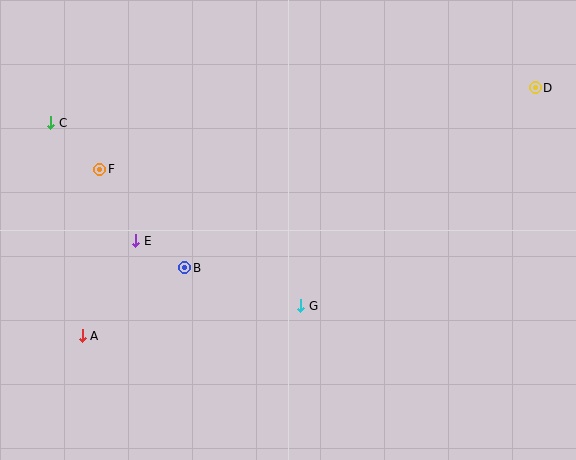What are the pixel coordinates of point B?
Point B is at (185, 268).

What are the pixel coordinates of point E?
Point E is at (136, 241).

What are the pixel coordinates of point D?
Point D is at (535, 88).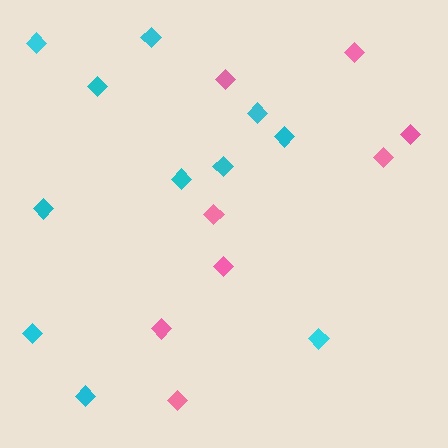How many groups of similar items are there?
There are 2 groups: one group of pink diamonds (8) and one group of cyan diamonds (11).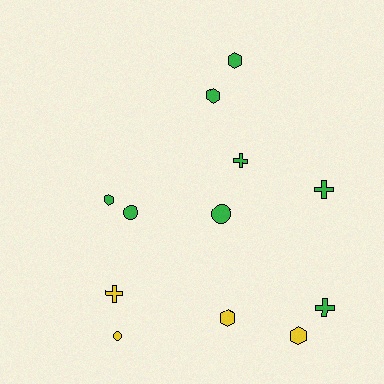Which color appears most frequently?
Green, with 8 objects.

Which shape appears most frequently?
Hexagon, with 5 objects.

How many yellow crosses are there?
There is 1 yellow cross.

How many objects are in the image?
There are 12 objects.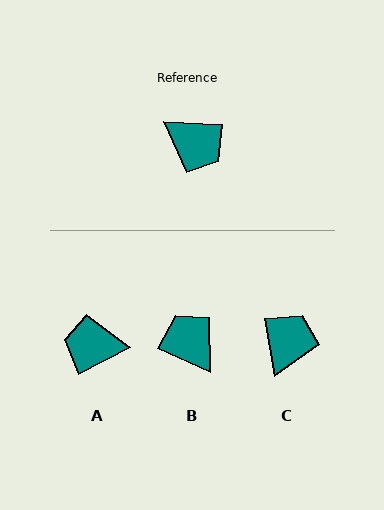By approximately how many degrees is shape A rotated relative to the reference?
Approximately 151 degrees clockwise.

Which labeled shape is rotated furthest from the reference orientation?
B, about 157 degrees away.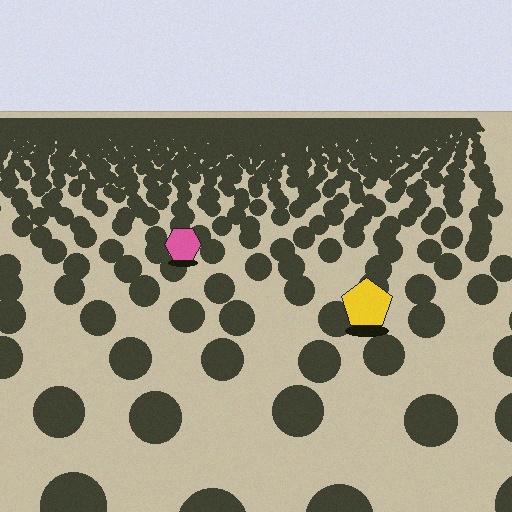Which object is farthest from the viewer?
The pink hexagon is farthest from the viewer. It appears smaller and the ground texture around it is denser.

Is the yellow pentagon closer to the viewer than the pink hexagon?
Yes. The yellow pentagon is closer — you can tell from the texture gradient: the ground texture is coarser near it.